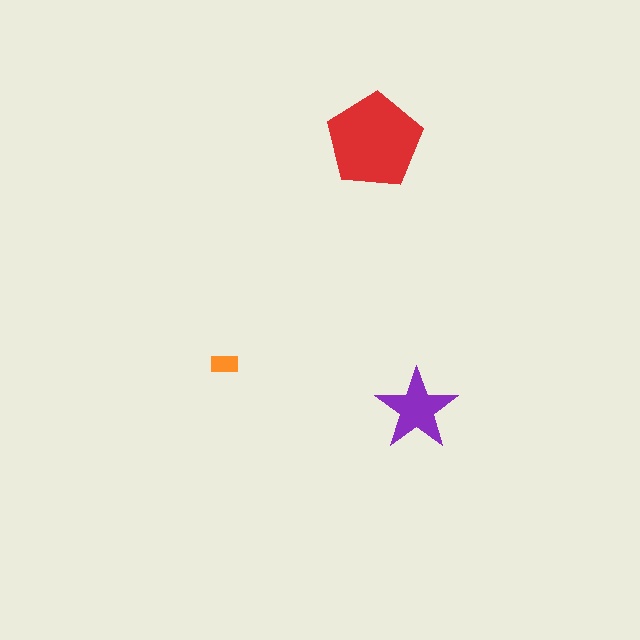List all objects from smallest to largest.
The orange rectangle, the purple star, the red pentagon.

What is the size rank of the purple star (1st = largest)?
2nd.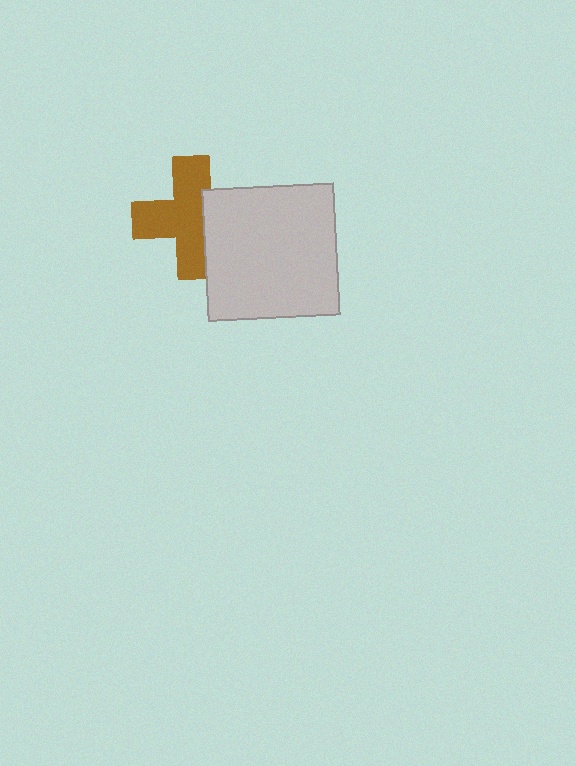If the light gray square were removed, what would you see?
You would see the complete brown cross.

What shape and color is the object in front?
The object in front is a light gray square.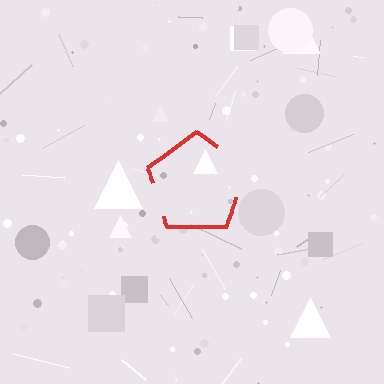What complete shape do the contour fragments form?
The contour fragments form a pentagon.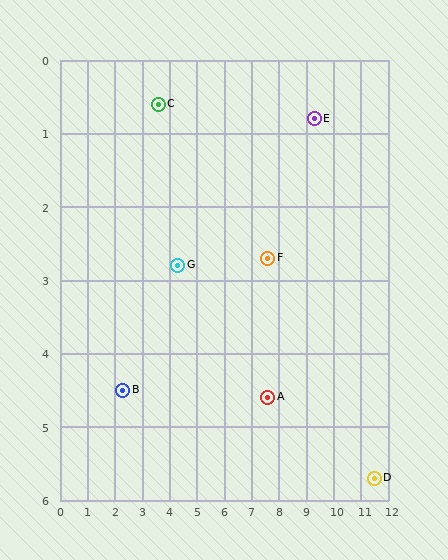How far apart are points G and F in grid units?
Points G and F are about 3.3 grid units apart.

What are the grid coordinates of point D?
Point D is at approximately (11.5, 5.7).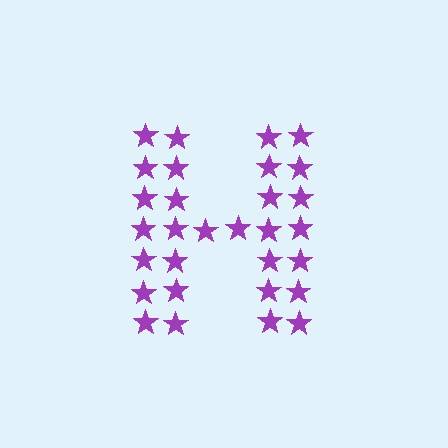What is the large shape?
The large shape is the letter H.